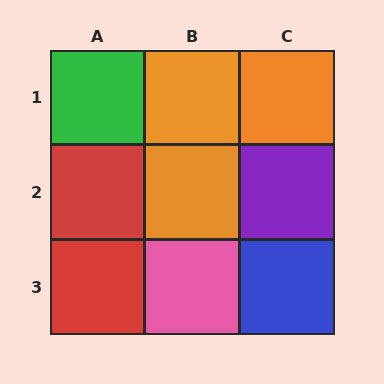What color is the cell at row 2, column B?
Orange.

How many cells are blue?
1 cell is blue.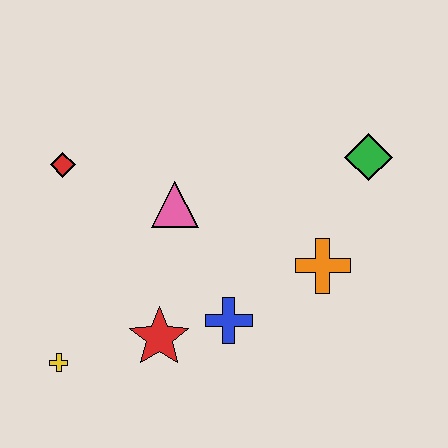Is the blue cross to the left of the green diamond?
Yes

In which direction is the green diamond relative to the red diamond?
The green diamond is to the right of the red diamond.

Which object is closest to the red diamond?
The pink triangle is closest to the red diamond.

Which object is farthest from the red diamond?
The green diamond is farthest from the red diamond.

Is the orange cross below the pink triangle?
Yes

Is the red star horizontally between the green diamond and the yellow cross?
Yes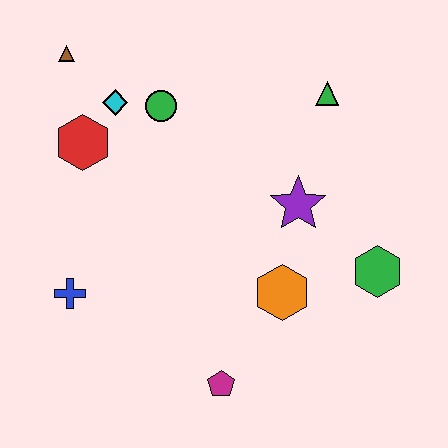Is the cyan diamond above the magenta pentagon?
Yes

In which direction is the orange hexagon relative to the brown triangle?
The orange hexagon is below the brown triangle.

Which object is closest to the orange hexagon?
The purple star is closest to the orange hexagon.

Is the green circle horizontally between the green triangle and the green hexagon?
No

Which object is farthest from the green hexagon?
The brown triangle is farthest from the green hexagon.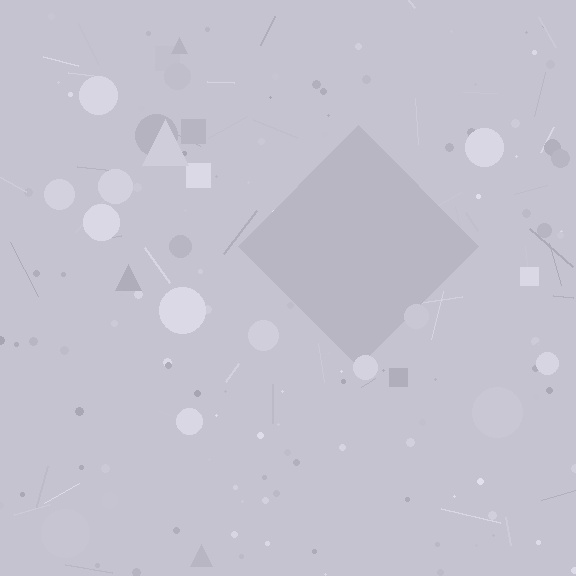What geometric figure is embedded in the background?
A diamond is embedded in the background.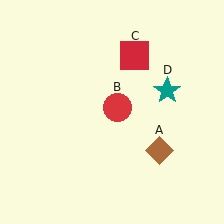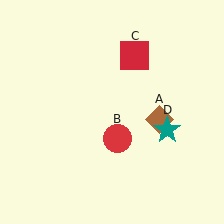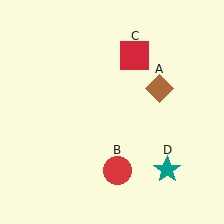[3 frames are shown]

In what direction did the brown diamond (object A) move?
The brown diamond (object A) moved up.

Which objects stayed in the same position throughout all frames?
Red square (object C) remained stationary.